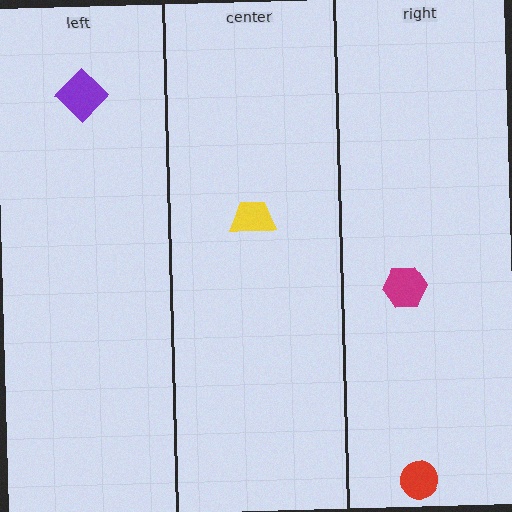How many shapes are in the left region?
1.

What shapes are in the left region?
The purple diamond.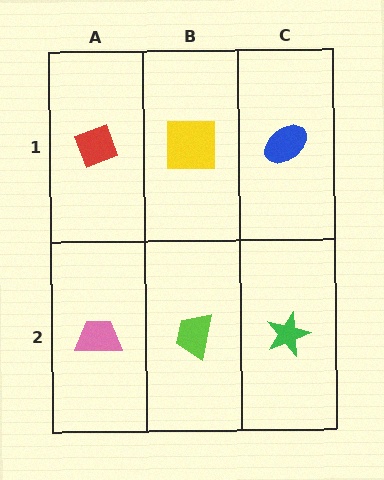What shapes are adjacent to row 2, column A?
A red diamond (row 1, column A), a lime trapezoid (row 2, column B).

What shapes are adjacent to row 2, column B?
A yellow square (row 1, column B), a pink trapezoid (row 2, column A), a green star (row 2, column C).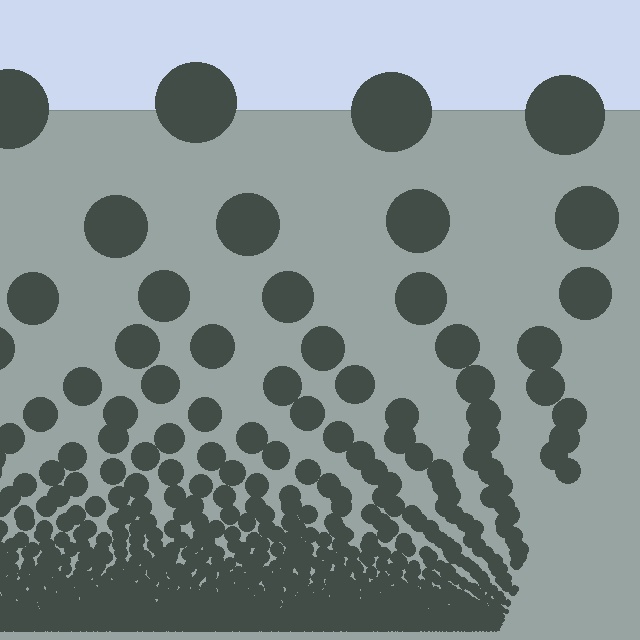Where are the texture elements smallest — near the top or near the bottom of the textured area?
Near the bottom.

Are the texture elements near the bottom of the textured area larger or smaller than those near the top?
Smaller. The gradient is inverted — elements near the bottom are smaller and denser.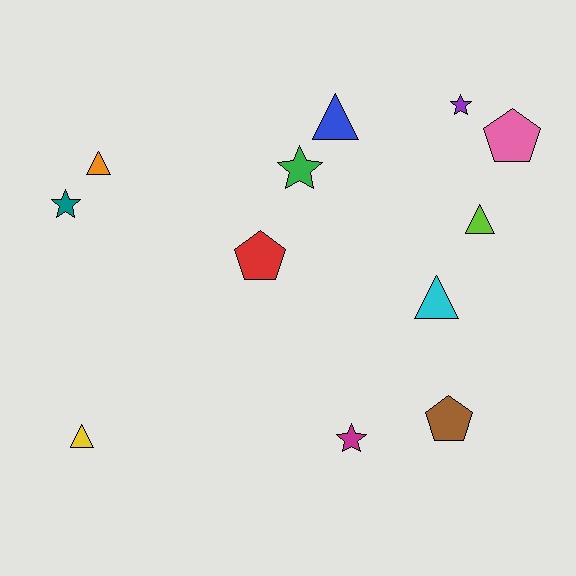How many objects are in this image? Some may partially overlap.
There are 12 objects.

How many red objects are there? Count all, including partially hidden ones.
There is 1 red object.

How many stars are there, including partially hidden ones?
There are 4 stars.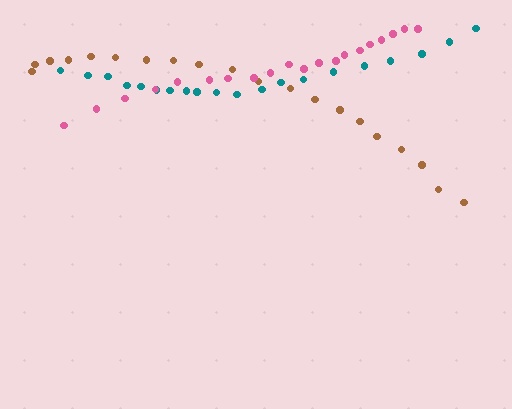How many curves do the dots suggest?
There are 3 distinct paths.